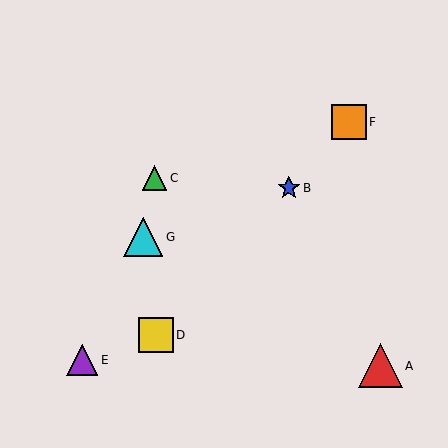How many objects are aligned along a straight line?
3 objects (B, D, F) are aligned along a straight line.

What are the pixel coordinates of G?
Object G is at (143, 237).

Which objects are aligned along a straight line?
Objects B, D, F are aligned along a straight line.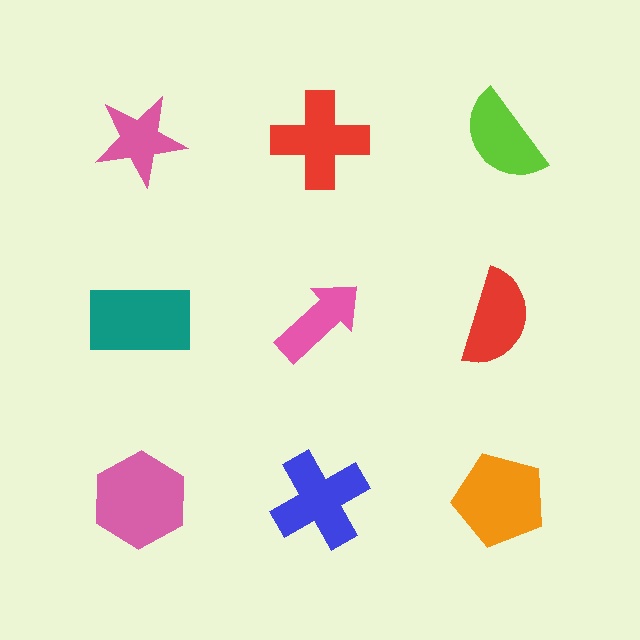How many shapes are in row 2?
3 shapes.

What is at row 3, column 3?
An orange pentagon.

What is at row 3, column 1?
A pink hexagon.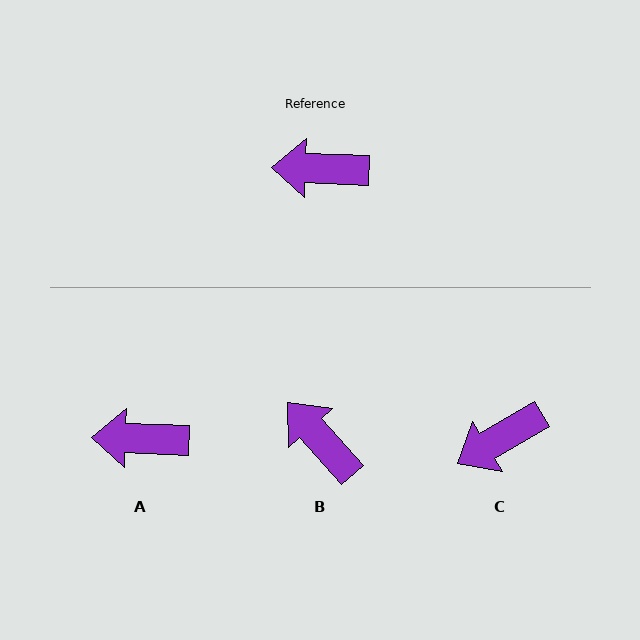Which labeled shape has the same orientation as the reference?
A.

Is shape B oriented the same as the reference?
No, it is off by about 46 degrees.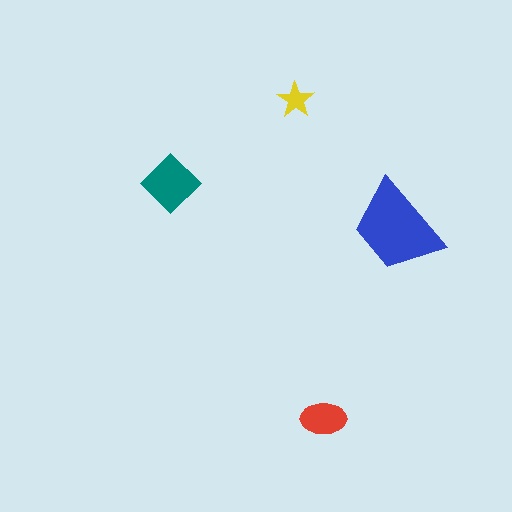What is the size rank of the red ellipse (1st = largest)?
3rd.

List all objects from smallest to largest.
The yellow star, the red ellipse, the teal diamond, the blue trapezoid.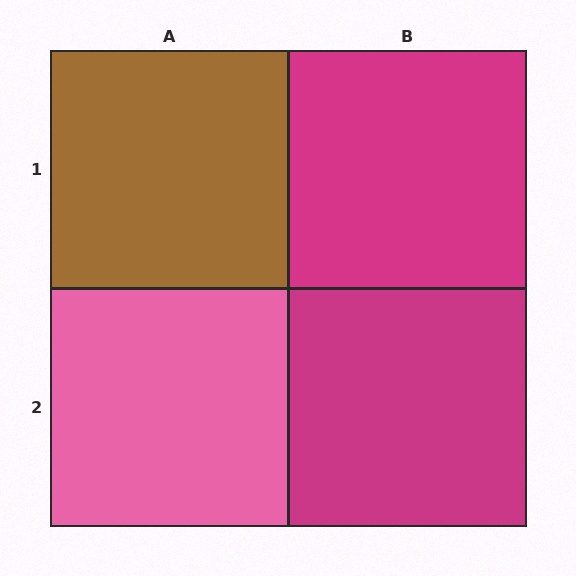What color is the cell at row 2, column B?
Magenta.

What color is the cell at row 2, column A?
Pink.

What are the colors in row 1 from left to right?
Brown, magenta.